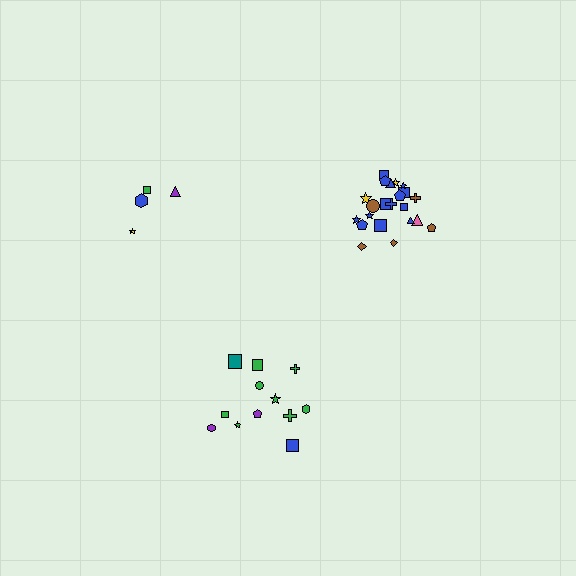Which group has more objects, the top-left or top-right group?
The top-right group.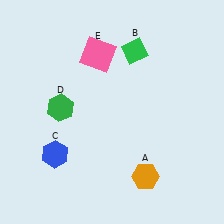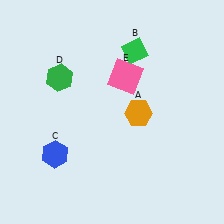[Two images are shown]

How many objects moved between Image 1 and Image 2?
3 objects moved between the two images.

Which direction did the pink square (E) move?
The pink square (E) moved right.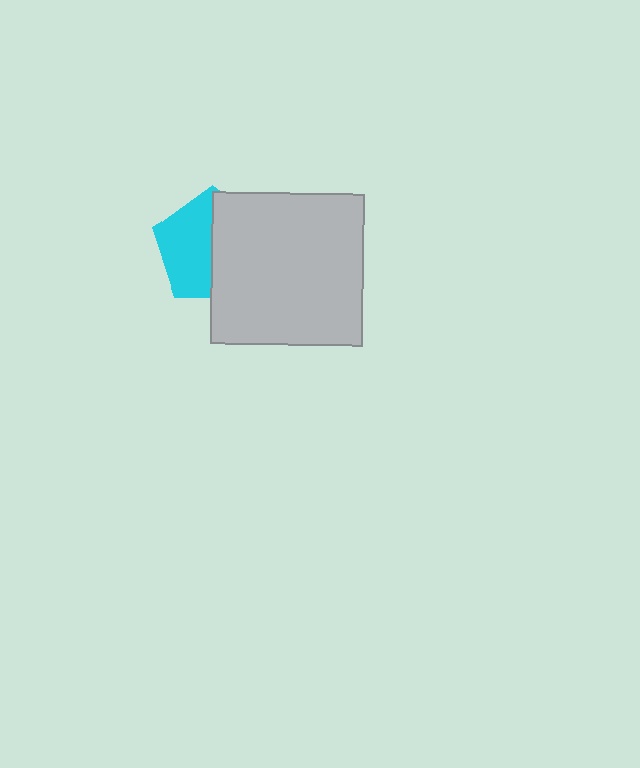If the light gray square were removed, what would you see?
You would see the complete cyan pentagon.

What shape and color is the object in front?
The object in front is a light gray square.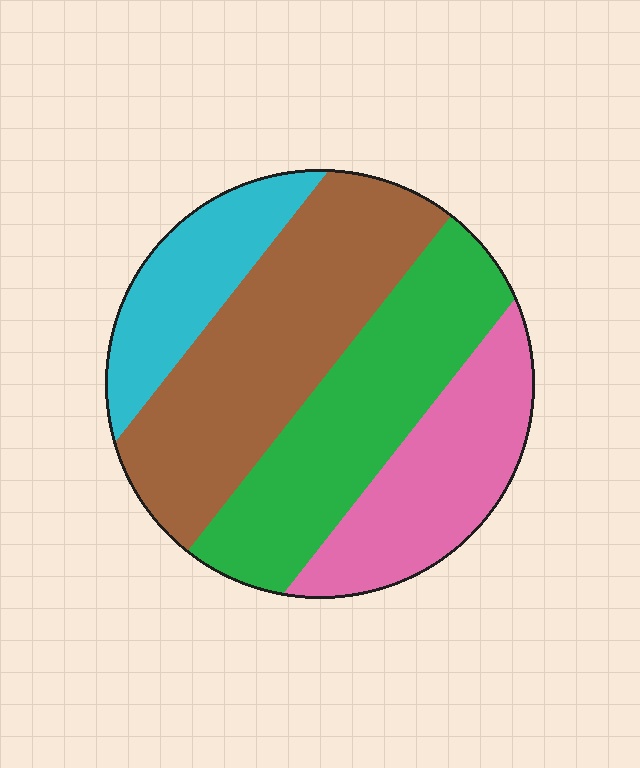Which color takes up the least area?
Cyan, at roughly 15%.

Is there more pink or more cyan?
Pink.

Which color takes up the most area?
Brown, at roughly 35%.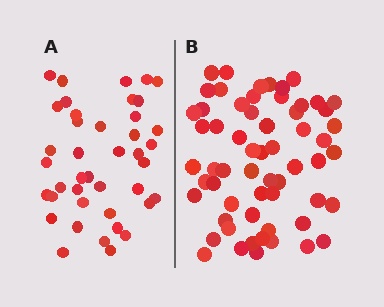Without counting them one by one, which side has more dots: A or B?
Region B (the right region) has more dots.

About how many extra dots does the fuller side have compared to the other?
Region B has approximately 20 more dots than region A.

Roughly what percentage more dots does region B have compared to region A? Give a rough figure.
About 45% more.